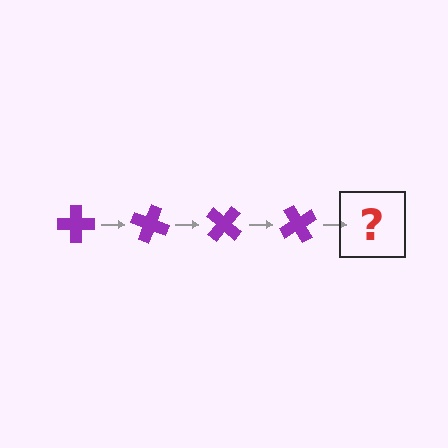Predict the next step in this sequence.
The next step is a purple cross rotated 80 degrees.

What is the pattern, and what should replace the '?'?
The pattern is that the cross rotates 20 degrees each step. The '?' should be a purple cross rotated 80 degrees.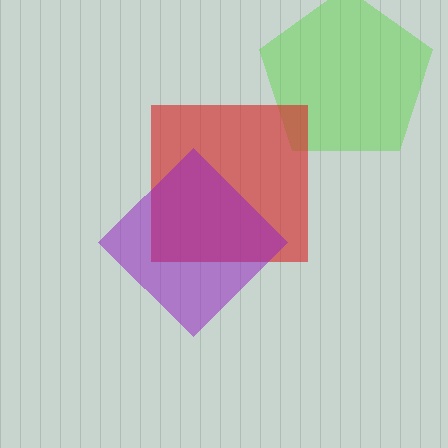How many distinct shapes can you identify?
There are 3 distinct shapes: a lime pentagon, a red square, a purple diamond.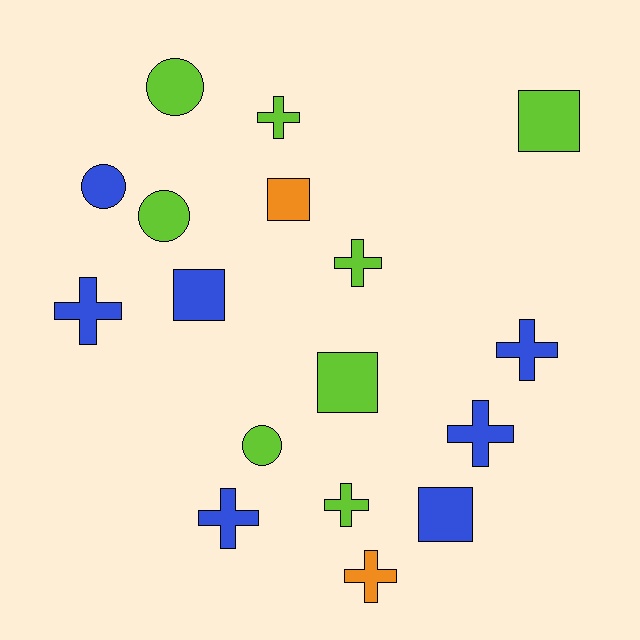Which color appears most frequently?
Lime, with 8 objects.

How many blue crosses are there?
There are 4 blue crosses.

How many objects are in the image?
There are 17 objects.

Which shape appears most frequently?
Cross, with 8 objects.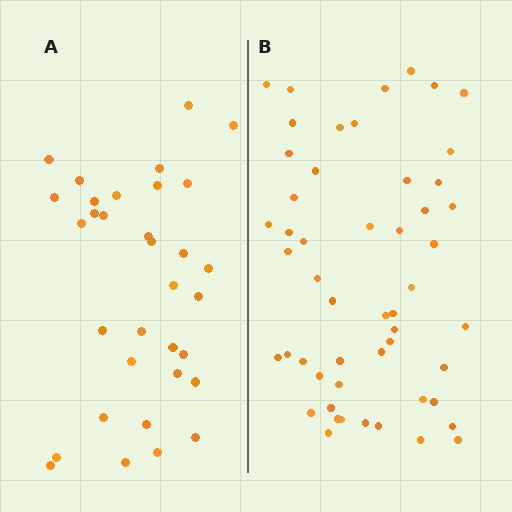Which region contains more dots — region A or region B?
Region B (the right region) has more dots.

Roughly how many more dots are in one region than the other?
Region B has approximately 20 more dots than region A.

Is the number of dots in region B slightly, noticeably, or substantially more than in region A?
Region B has substantially more. The ratio is roughly 1.6 to 1.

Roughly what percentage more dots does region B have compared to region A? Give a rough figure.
About 60% more.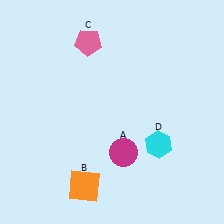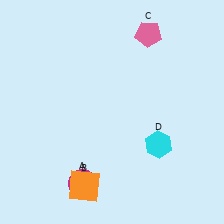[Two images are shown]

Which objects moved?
The objects that moved are: the magenta circle (A), the pink pentagon (C).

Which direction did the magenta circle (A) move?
The magenta circle (A) moved left.